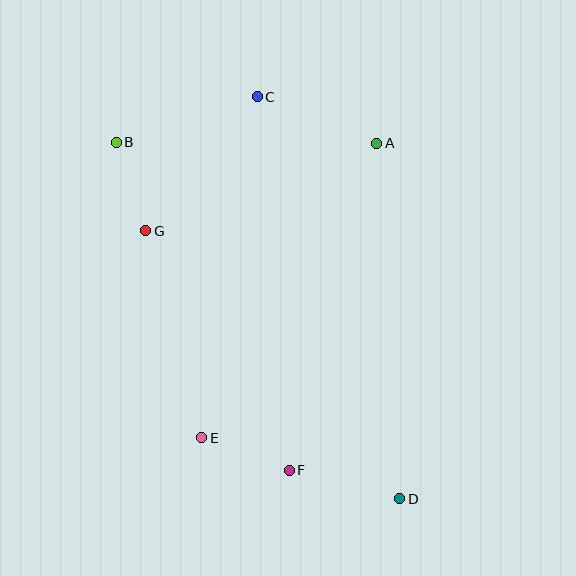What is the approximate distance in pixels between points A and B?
The distance between A and B is approximately 261 pixels.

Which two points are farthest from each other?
Points B and D are farthest from each other.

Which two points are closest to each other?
Points B and G are closest to each other.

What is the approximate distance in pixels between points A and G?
The distance between A and G is approximately 247 pixels.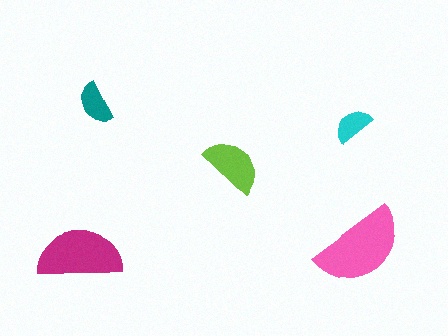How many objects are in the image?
There are 5 objects in the image.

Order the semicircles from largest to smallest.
the pink one, the magenta one, the lime one, the teal one, the cyan one.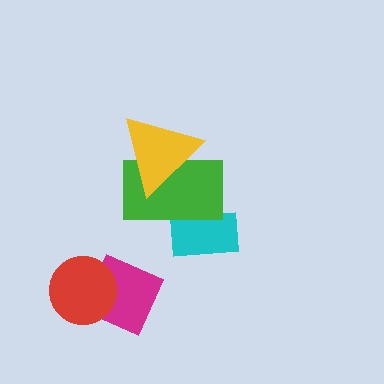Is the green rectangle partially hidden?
Yes, it is partially covered by another shape.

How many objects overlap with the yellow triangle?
1 object overlaps with the yellow triangle.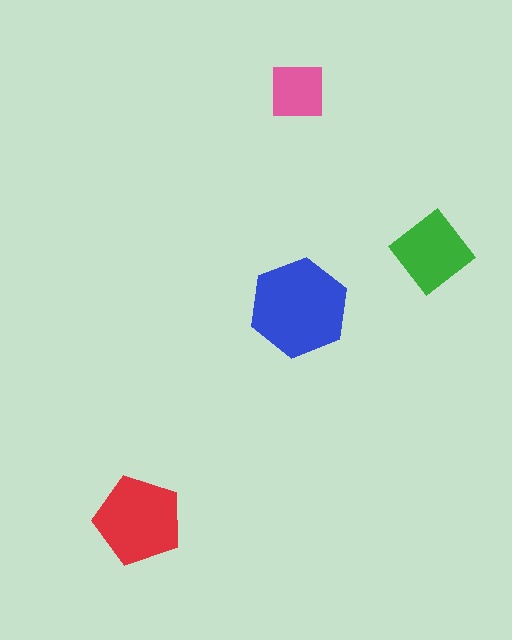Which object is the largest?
The blue hexagon.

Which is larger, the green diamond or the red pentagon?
The red pentagon.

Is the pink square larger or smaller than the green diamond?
Smaller.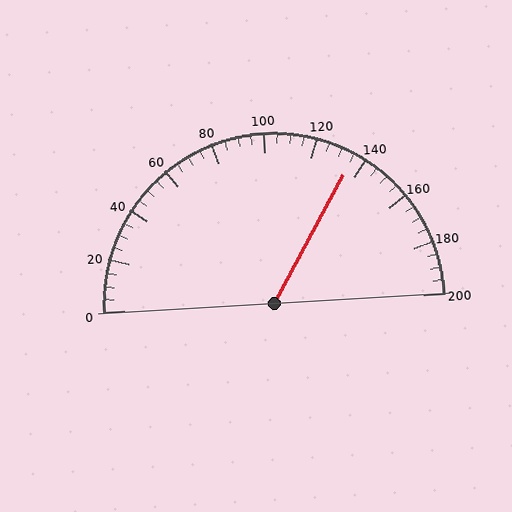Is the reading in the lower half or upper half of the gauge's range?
The reading is in the upper half of the range (0 to 200).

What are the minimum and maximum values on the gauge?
The gauge ranges from 0 to 200.